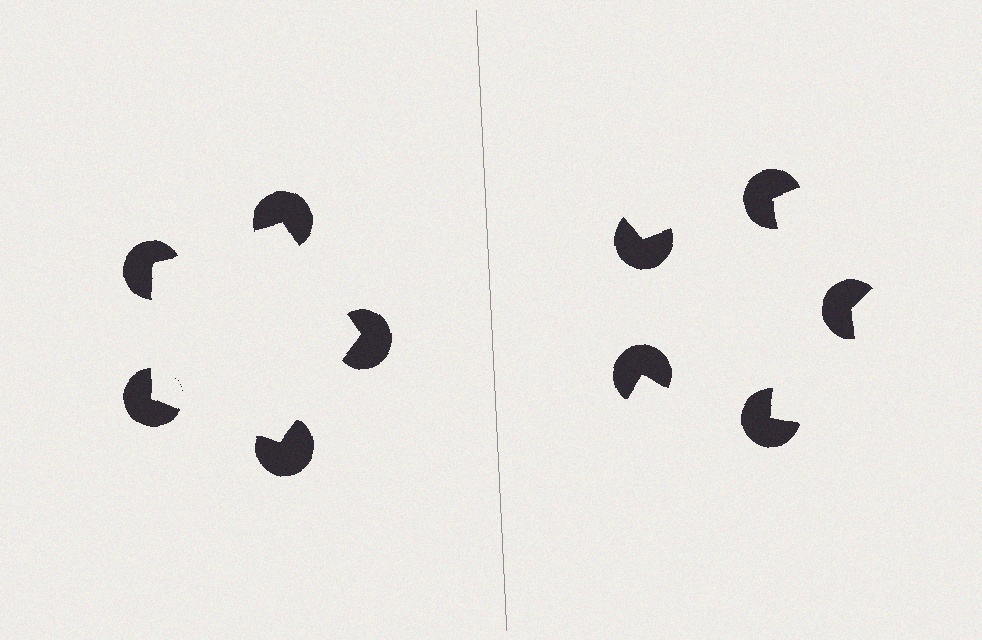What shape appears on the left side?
An illusory pentagon.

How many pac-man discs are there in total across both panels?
10 — 5 on each side.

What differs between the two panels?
The pac-man discs are positioned identically on both sides; only the wedge orientations differ. On the left they align to a pentagon; on the right they are misaligned.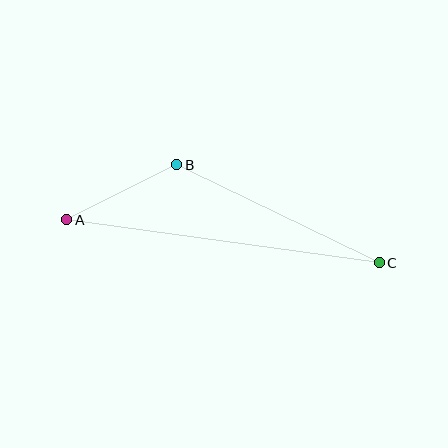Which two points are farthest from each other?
Points A and C are farthest from each other.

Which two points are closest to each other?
Points A and B are closest to each other.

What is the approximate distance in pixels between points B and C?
The distance between B and C is approximately 225 pixels.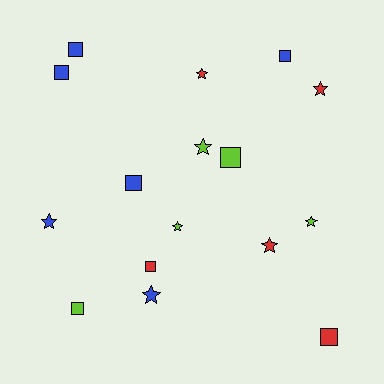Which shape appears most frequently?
Square, with 8 objects.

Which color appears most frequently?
Blue, with 6 objects.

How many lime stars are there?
There are 3 lime stars.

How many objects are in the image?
There are 16 objects.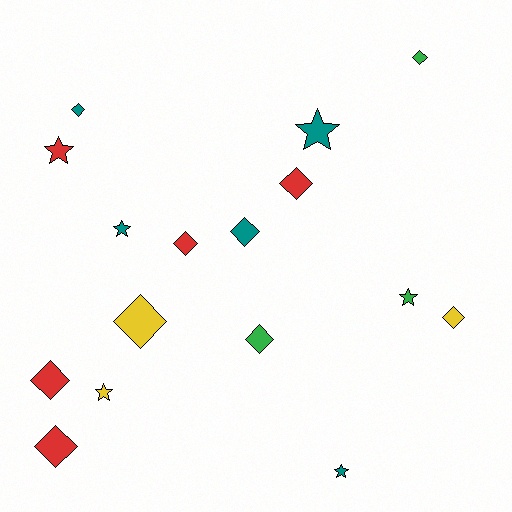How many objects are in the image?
There are 16 objects.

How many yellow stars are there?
There is 1 yellow star.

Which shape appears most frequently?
Diamond, with 10 objects.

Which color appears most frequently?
Red, with 5 objects.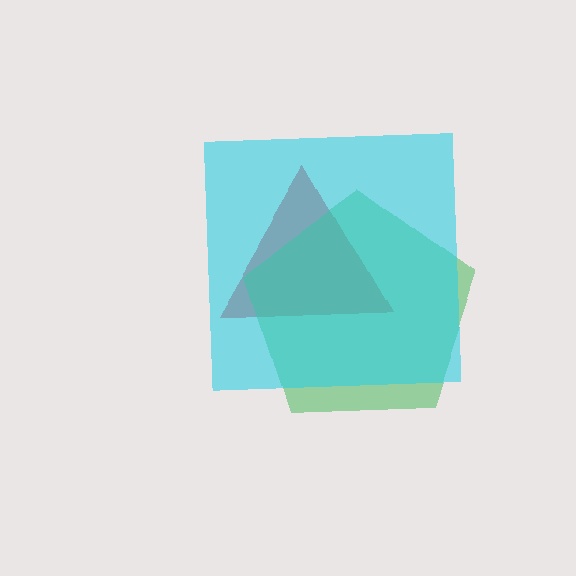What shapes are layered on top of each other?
The layered shapes are: a red triangle, a green pentagon, a cyan square.